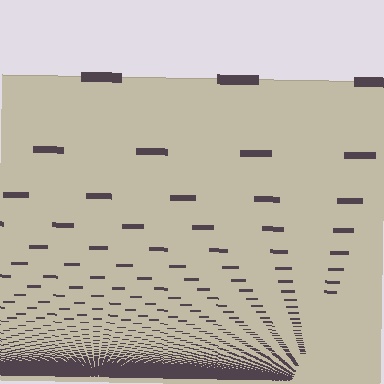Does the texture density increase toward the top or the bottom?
Density increases toward the bottom.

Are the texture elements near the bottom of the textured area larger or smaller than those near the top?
Smaller. The gradient is inverted — elements near the bottom are smaller and denser.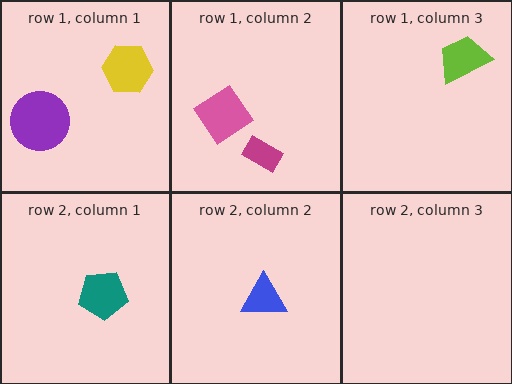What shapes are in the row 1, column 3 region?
The lime trapezoid.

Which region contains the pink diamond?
The row 1, column 2 region.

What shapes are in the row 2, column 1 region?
The teal pentagon.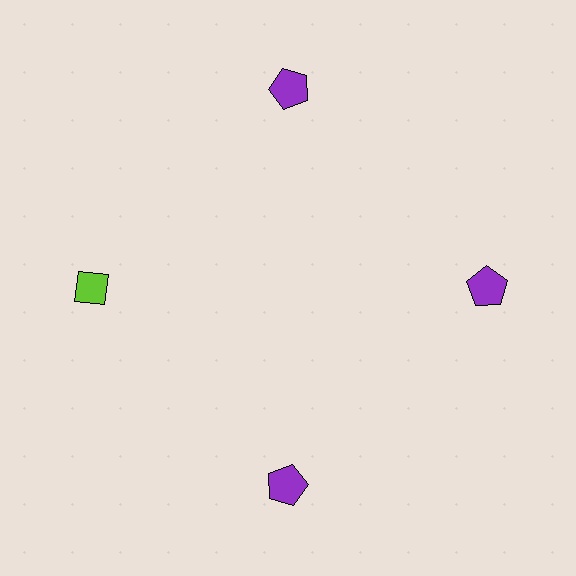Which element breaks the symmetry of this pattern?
The lime diamond at roughly the 9 o'clock position breaks the symmetry. All other shapes are purple pentagons.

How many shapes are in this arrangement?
There are 4 shapes arranged in a ring pattern.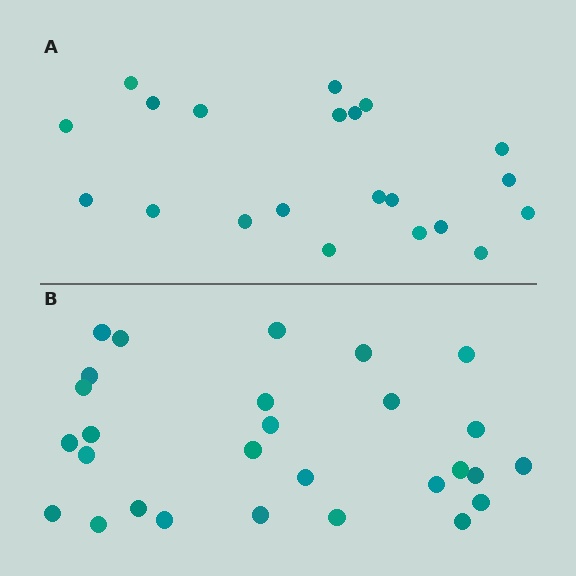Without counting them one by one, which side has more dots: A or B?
Region B (the bottom region) has more dots.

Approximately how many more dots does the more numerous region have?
Region B has roughly 8 or so more dots than region A.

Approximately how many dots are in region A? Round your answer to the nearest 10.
About 20 dots. (The exact count is 21, which rounds to 20.)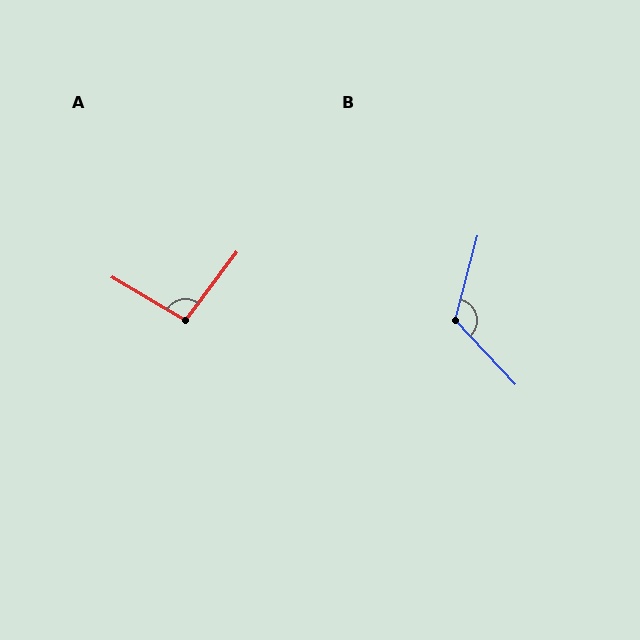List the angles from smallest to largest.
A (96°), B (122°).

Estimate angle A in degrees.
Approximately 96 degrees.